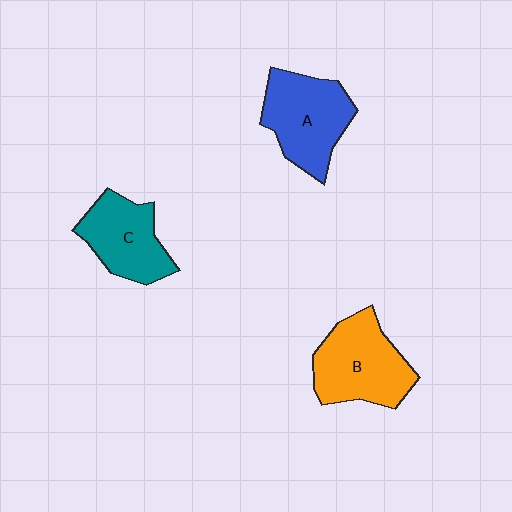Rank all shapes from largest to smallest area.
From largest to smallest: B (orange), A (blue), C (teal).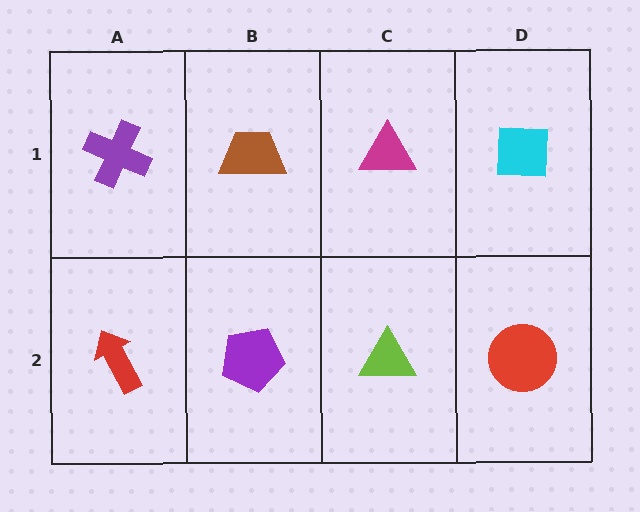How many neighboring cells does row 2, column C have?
3.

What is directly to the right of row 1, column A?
A brown trapezoid.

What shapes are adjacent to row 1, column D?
A red circle (row 2, column D), a magenta triangle (row 1, column C).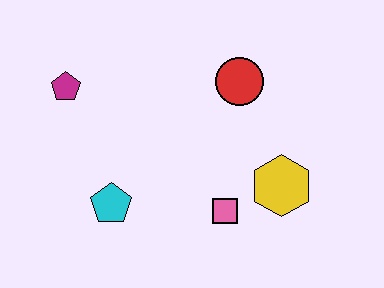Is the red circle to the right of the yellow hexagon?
No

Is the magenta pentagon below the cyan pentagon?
No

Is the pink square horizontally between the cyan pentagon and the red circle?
Yes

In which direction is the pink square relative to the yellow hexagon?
The pink square is to the left of the yellow hexagon.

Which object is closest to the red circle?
The yellow hexagon is closest to the red circle.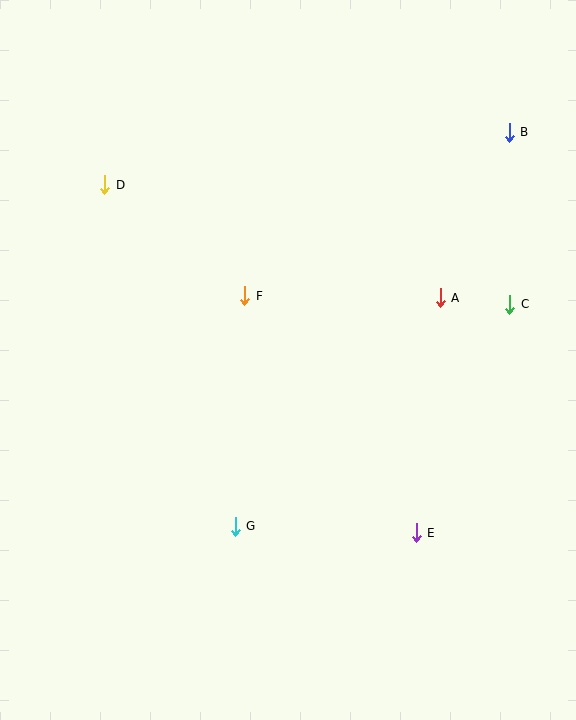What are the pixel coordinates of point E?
Point E is at (416, 533).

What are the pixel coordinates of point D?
Point D is at (105, 185).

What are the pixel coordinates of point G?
Point G is at (235, 526).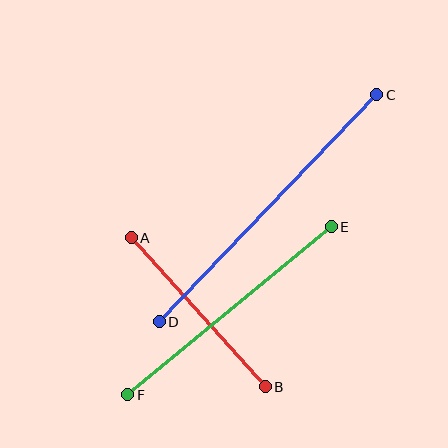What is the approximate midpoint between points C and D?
The midpoint is at approximately (268, 208) pixels.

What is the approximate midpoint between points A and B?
The midpoint is at approximately (198, 312) pixels.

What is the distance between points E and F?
The distance is approximately 264 pixels.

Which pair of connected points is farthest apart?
Points C and D are farthest apart.